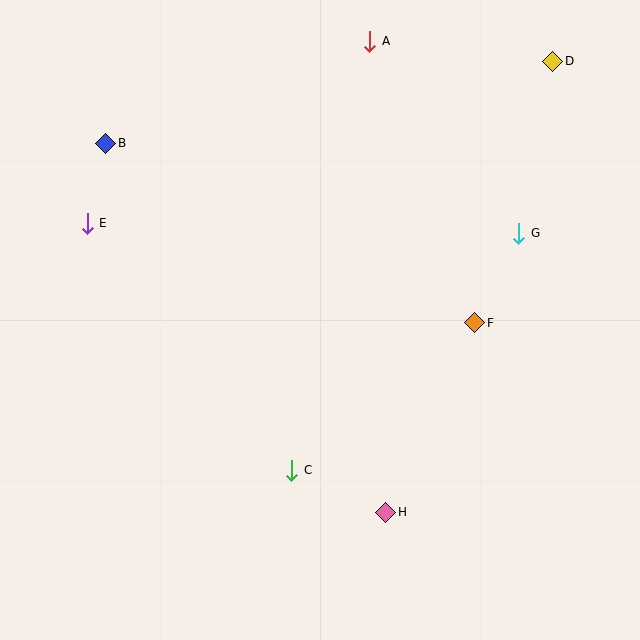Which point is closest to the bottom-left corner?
Point C is closest to the bottom-left corner.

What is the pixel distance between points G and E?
The distance between G and E is 432 pixels.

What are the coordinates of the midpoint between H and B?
The midpoint between H and B is at (246, 328).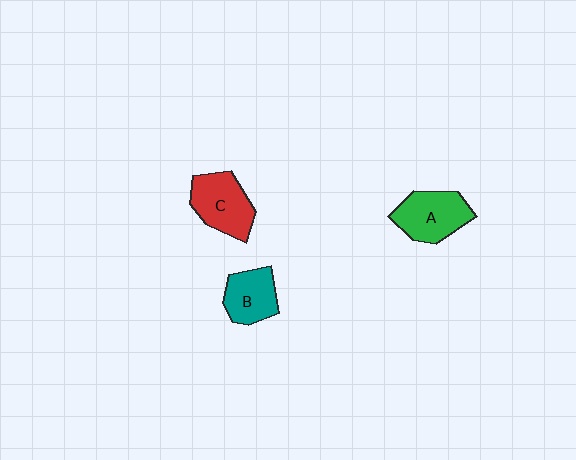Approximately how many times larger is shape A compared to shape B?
Approximately 1.3 times.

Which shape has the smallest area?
Shape B (teal).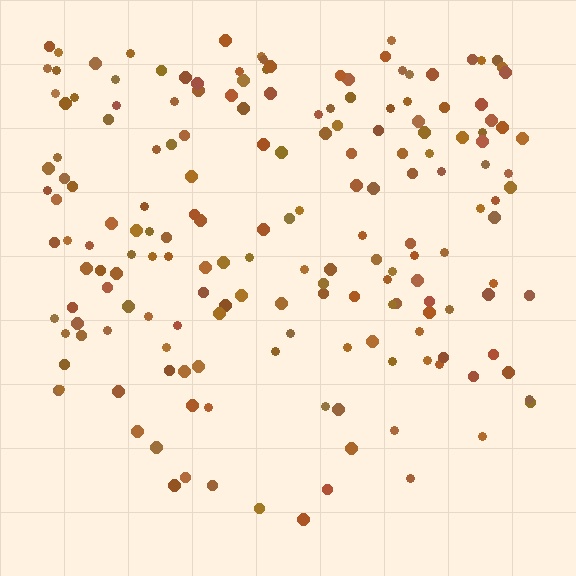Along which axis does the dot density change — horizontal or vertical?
Vertical.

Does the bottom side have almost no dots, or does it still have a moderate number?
Still a moderate number, just noticeably fewer than the top.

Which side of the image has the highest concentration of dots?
The top.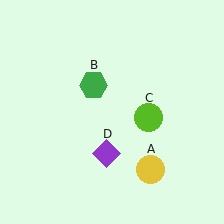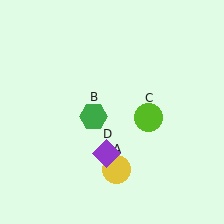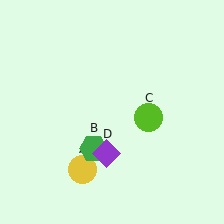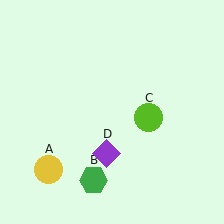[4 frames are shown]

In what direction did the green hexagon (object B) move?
The green hexagon (object B) moved down.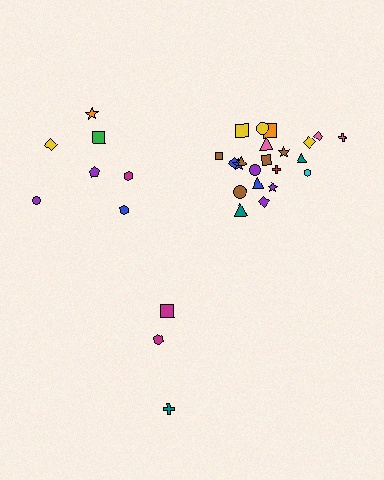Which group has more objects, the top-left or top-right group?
The top-right group.